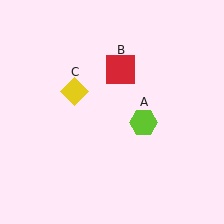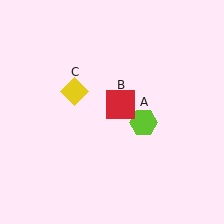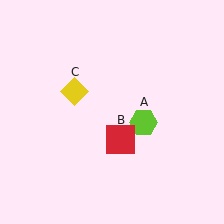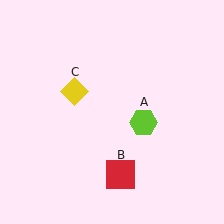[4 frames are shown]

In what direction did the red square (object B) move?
The red square (object B) moved down.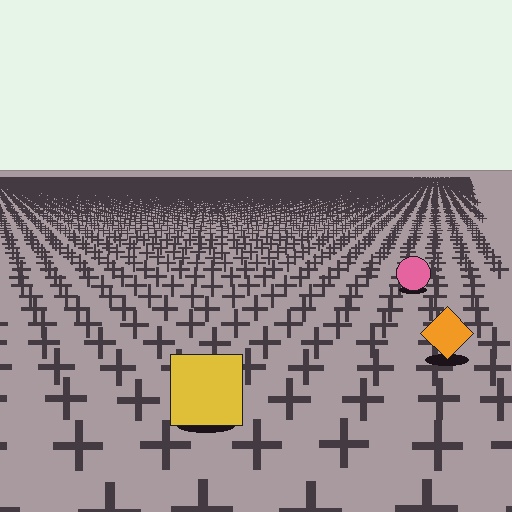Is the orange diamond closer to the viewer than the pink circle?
Yes. The orange diamond is closer — you can tell from the texture gradient: the ground texture is coarser near it.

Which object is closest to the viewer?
The yellow square is closest. The texture marks near it are larger and more spread out.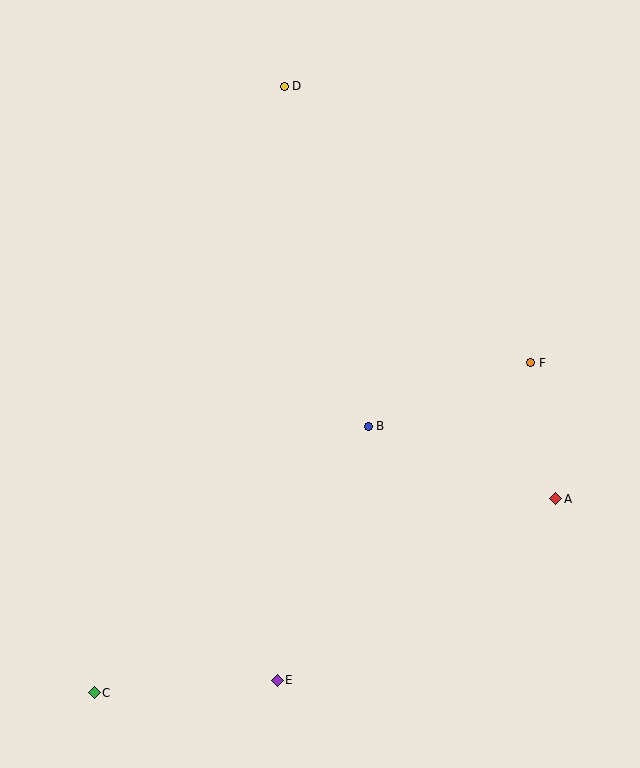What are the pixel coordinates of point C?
Point C is at (94, 693).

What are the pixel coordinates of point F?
Point F is at (531, 363).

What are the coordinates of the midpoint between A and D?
The midpoint between A and D is at (420, 292).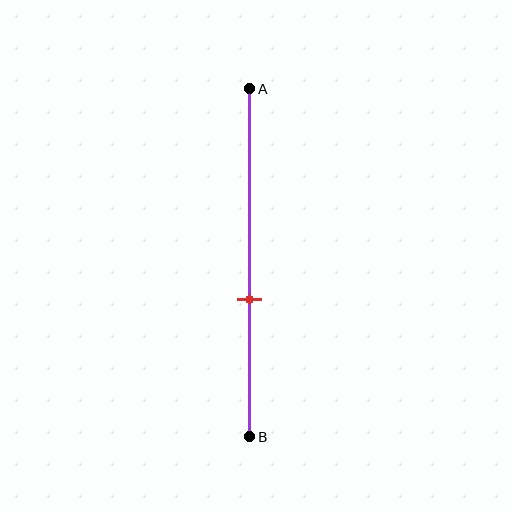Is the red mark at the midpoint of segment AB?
No, the mark is at about 60% from A, not at the 50% midpoint.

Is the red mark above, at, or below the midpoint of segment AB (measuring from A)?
The red mark is below the midpoint of segment AB.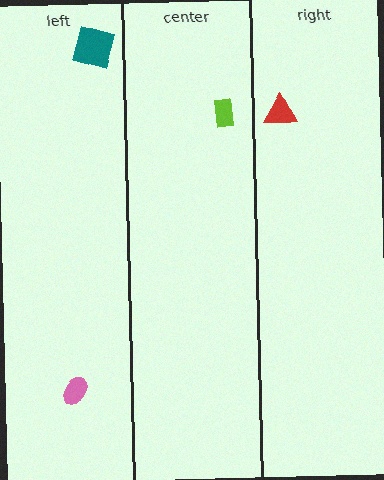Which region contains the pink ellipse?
The left region.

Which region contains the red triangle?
The right region.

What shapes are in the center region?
The lime rectangle.